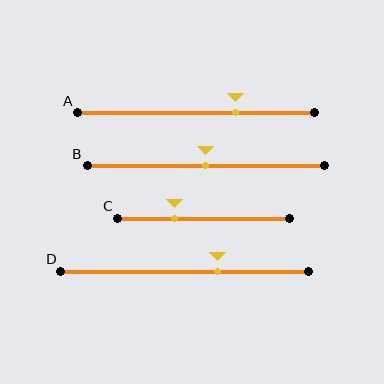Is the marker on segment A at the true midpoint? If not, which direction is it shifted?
No, the marker on segment A is shifted to the right by about 17% of the segment length.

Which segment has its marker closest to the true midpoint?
Segment B has its marker closest to the true midpoint.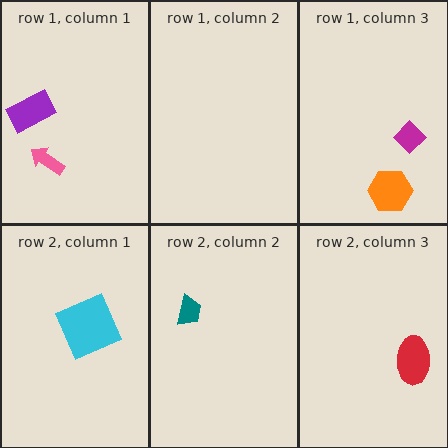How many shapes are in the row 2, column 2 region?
1.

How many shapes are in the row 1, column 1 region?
2.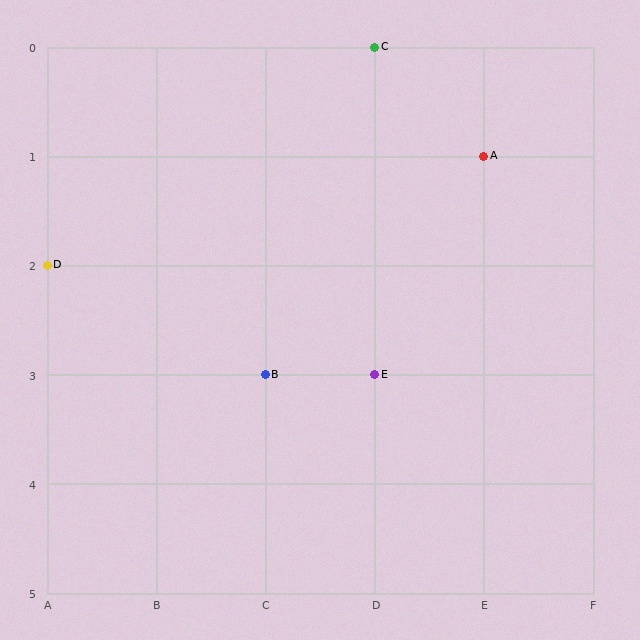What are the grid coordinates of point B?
Point B is at grid coordinates (C, 3).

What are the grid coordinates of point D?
Point D is at grid coordinates (A, 2).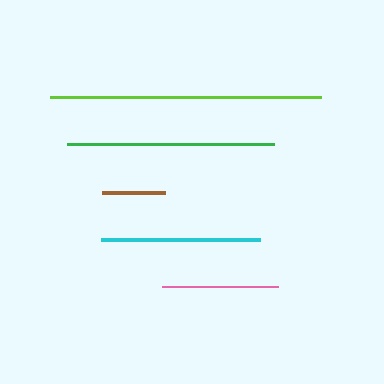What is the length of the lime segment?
The lime segment is approximately 271 pixels long.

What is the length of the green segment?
The green segment is approximately 207 pixels long.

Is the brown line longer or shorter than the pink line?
The pink line is longer than the brown line.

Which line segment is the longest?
The lime line is the longest at approximately 271 pixels.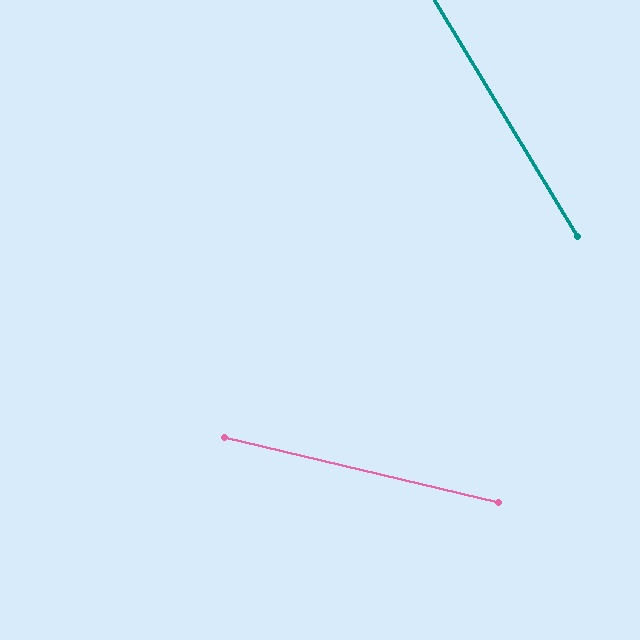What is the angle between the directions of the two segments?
Approximately 46 degrees.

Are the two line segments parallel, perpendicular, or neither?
Neither parallel nor perpendicular — they differ by about 46°.